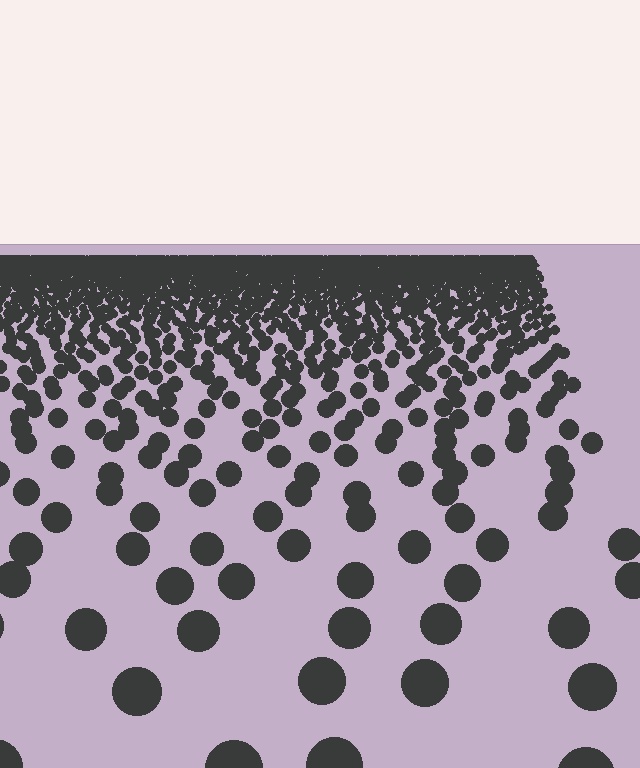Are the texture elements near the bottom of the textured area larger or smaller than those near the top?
Larger. Near the bottom, elements are closer to the viewer and appear at a bigger on-screen size.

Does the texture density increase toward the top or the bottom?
Density increases toward the top.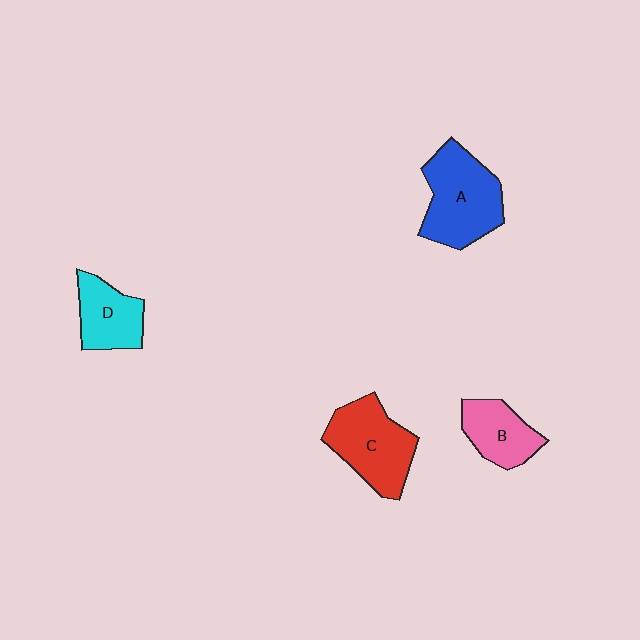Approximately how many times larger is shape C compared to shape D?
Approximately 1.5 times.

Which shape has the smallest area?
Shape B (pink).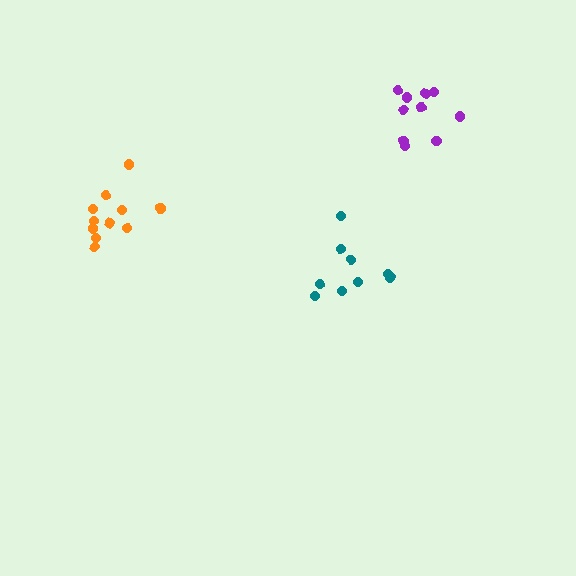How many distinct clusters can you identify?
There are 3 distinct clusters.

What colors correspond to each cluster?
The clusters are colored: teal, orange, purple.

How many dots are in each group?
Group 1: 9 dots, Group 2: 11 dots, Group 3: 10 dots (30 total).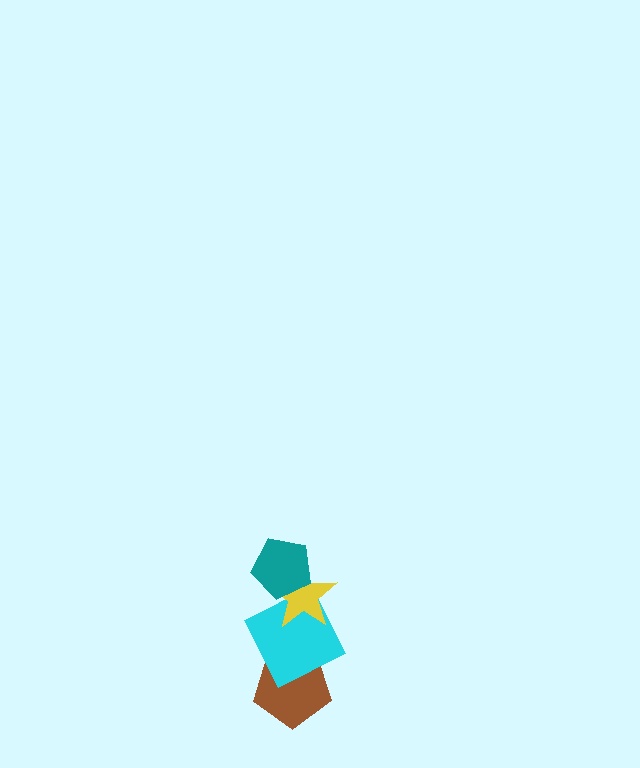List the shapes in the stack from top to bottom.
From top to bottom: the teal pentagon, the yellow star, the cyan square, the brown pentagon.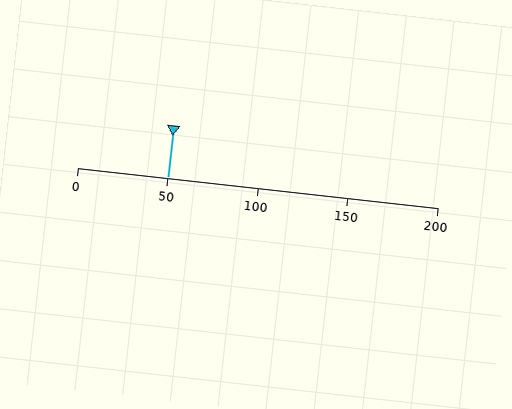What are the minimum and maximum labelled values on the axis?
The axis runs from 0 to 200.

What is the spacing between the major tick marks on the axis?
The major ticks are spaced 50 apart.